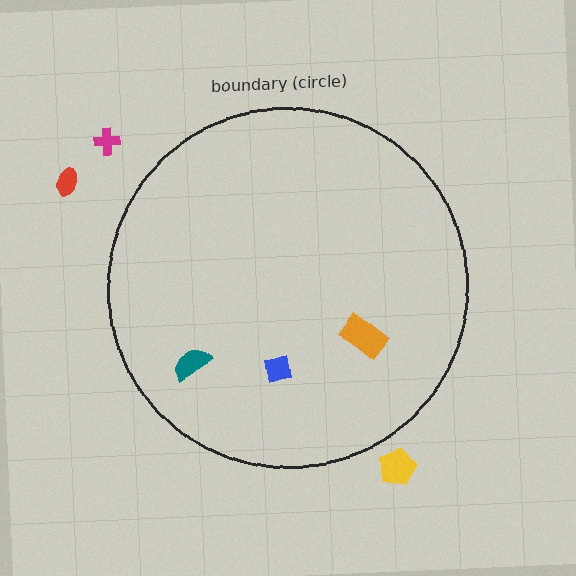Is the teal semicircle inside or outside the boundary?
Inside.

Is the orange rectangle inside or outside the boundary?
Inside.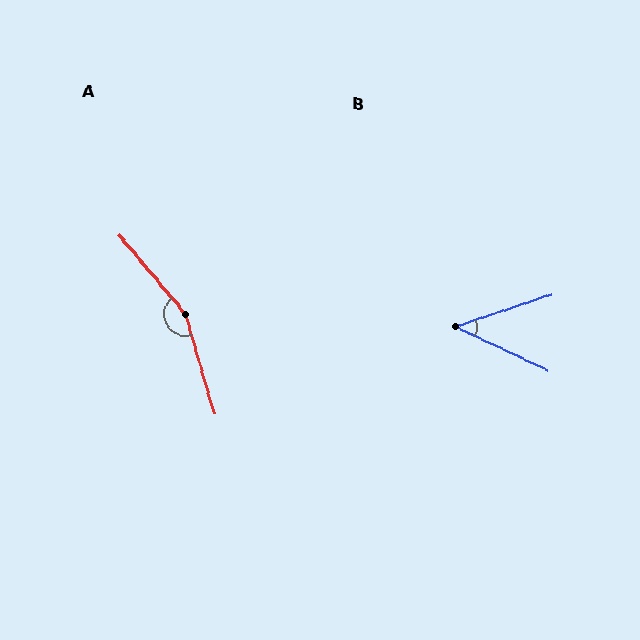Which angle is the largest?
A, at approximately 157 degrees.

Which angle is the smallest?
B, at approximately 44 degrees.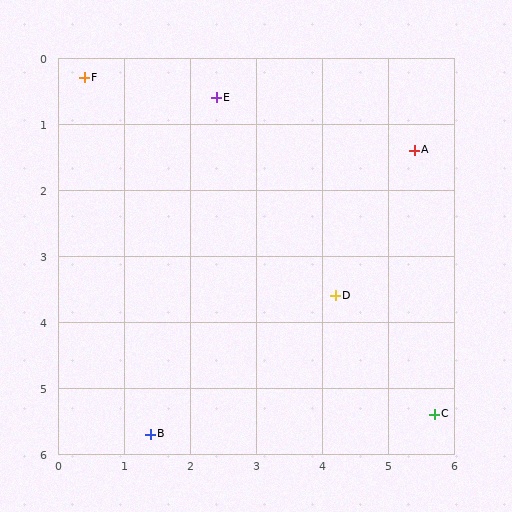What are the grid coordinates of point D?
Point D is at approximately (4.2, 3.6).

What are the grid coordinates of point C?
Point C is at approximately (5.7, 5.4).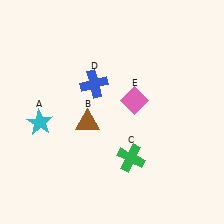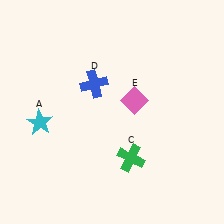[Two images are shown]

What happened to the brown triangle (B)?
The brown triangle (B) was removed in Image 2. It was in the bottom-left area of Image 1.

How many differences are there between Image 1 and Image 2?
There is 1 difference between the two images.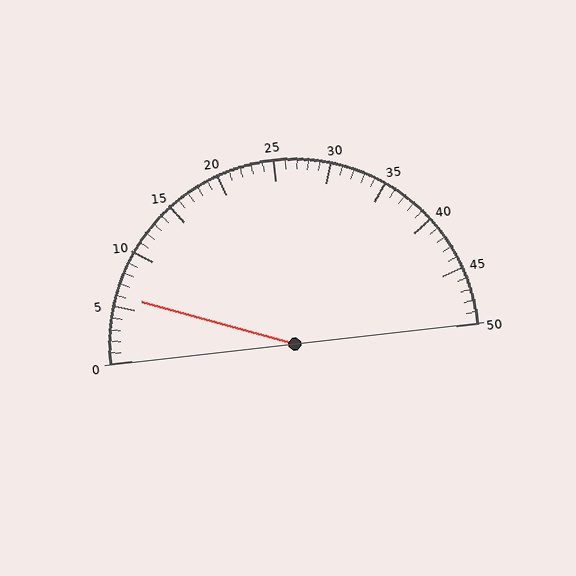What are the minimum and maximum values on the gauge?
The gauge ranges from 0 to 50.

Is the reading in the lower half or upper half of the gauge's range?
The reading is in the lower half of the range (0 to 50).